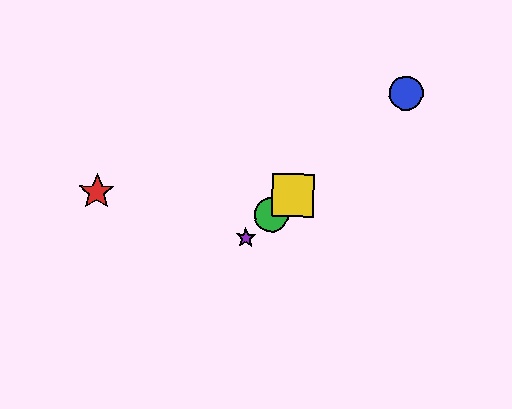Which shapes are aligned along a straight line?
The blue circle, the green circle, the yellow square, the purple star are aligned along a straight line.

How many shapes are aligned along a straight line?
4 shapes (the blue circle, the green circle, the yellow square, the purple star) are aligned along a straight line.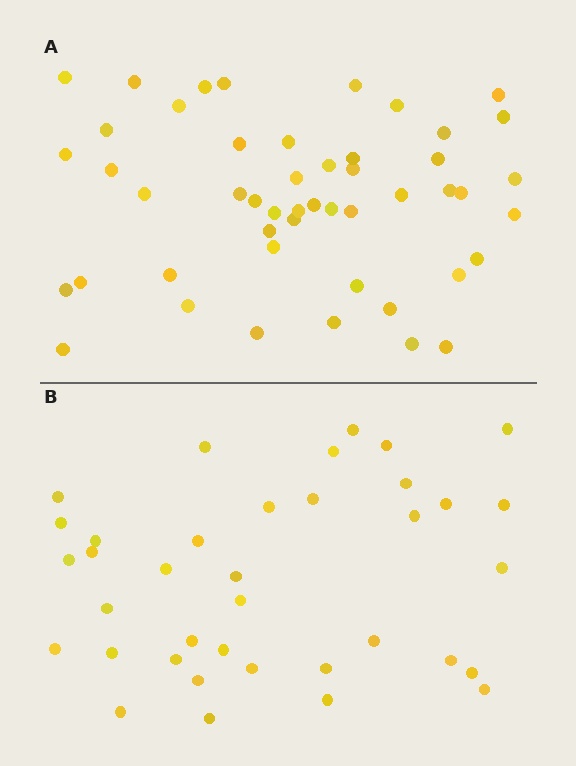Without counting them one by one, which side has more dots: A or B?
Region A (the top region) has more dots.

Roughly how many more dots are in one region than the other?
Region A has roughly 12 or so more dots than region B.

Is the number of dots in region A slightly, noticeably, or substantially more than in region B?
Region A has noticeably more, but not dramatically so. The ratio is roughly 1.3 to 1.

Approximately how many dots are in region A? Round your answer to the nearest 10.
About 50 dots. (The exact count is 49, which rounds to 50.)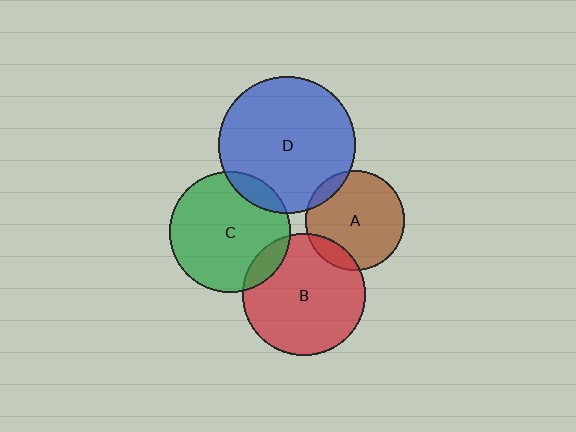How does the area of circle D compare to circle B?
Approximately 1.2 times.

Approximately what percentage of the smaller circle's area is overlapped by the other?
Approximately 10%.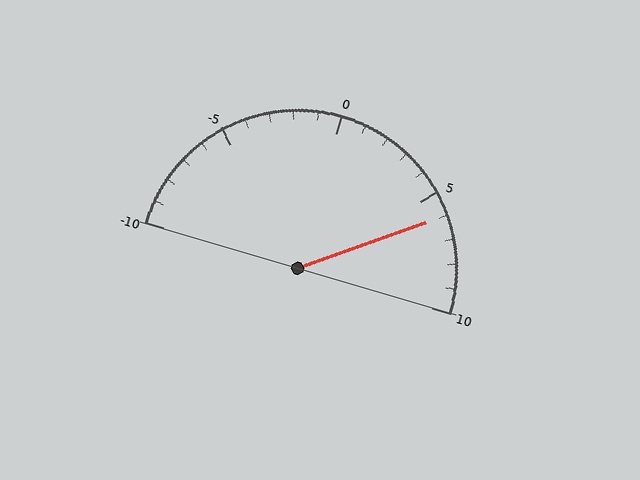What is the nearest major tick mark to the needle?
The nearest major tick mark is 5.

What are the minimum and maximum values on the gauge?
The gauge ranges from -10 to 10.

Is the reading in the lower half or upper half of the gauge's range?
The reading is in the upper half of the range (-10 to 10).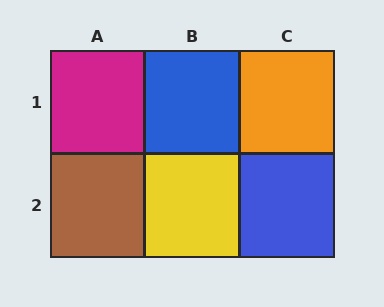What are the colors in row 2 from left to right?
Brown, yellow, blue.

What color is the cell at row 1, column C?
Orange.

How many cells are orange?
1 cell is orange.